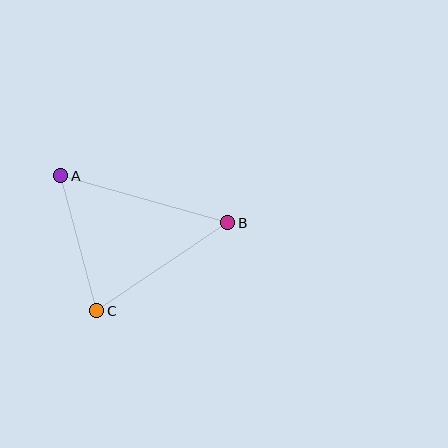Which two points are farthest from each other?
Points A and B are farthest from each other.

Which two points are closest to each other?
Points A and C are closest to each other.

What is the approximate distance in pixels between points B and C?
The distance between B and C is approximately 158 pixels.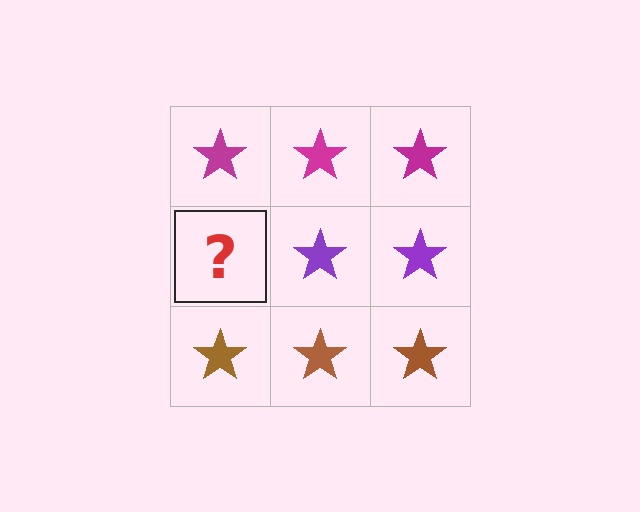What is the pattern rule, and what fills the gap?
The rule is that each row has a consistent color. The gap should be filled with a purple star.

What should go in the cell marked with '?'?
The missing cell should contain a purple star.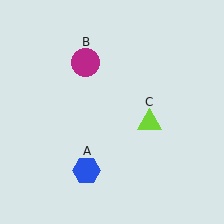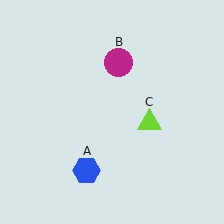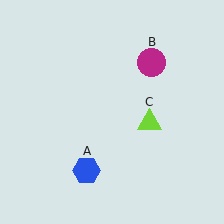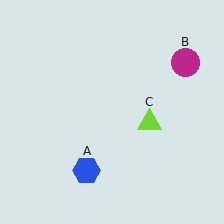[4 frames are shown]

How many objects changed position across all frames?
1 object changed position: magenta circle (object B).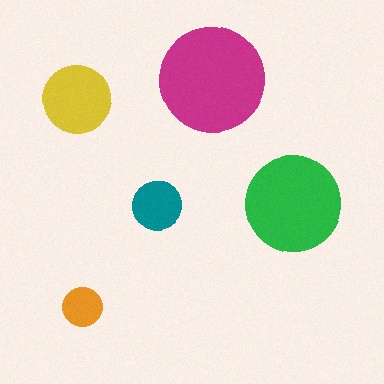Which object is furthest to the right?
The green circle is rightmost.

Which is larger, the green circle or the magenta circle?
The magenta one.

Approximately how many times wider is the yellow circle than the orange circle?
About 1.5 times wider.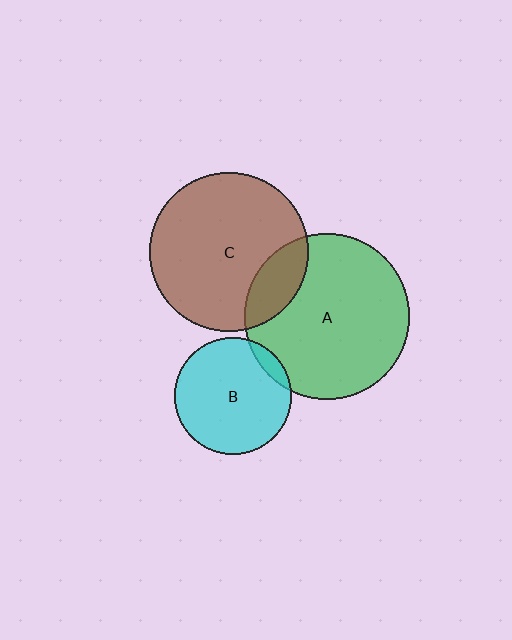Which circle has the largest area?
Circle A (green).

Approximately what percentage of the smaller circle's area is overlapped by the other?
Approximately 10%.